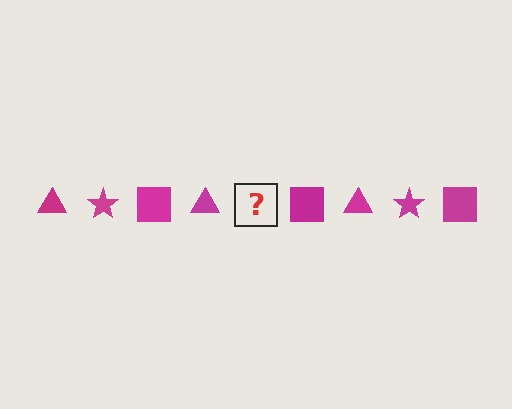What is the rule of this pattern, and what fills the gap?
The rule is that the pattern cycles through triangle, star, square shapes in magenta. The gap should be filled with a magenta star.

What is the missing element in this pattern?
The missing element is a magenta star.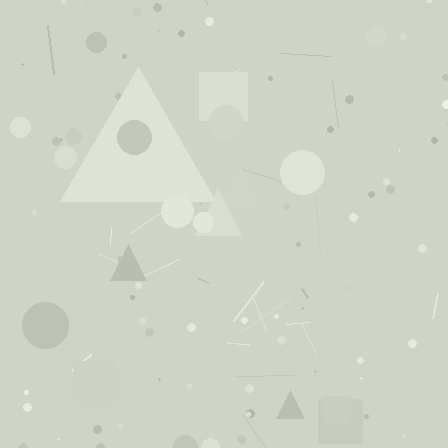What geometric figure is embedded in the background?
A triangle is embedded in the background.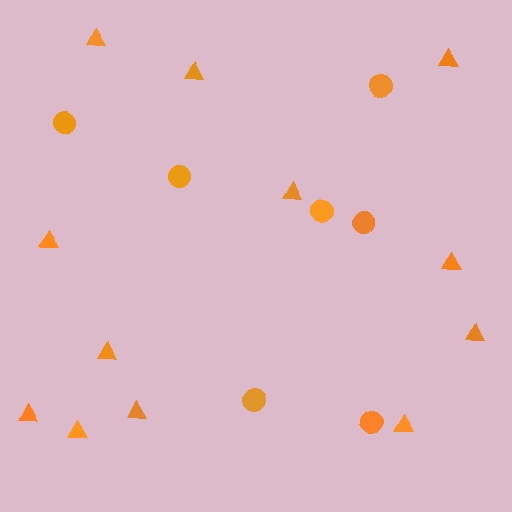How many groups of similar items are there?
There are 2 groups: one group of circles (7) and one group of triangles (12).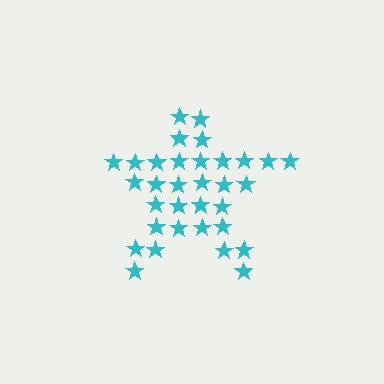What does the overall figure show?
The overall figure shows a star.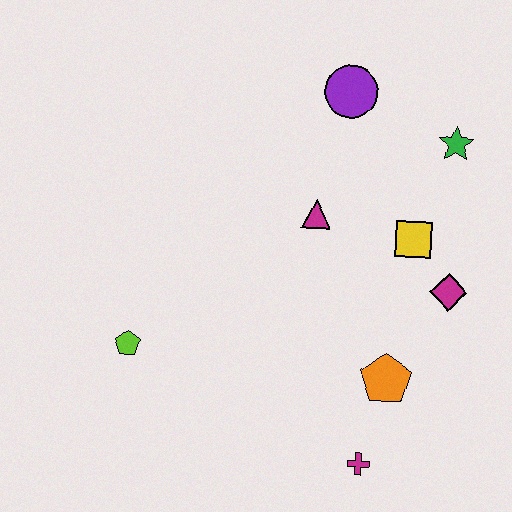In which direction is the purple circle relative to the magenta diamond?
The purple circle is above the magenta diamond.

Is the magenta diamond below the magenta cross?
No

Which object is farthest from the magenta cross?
The purple circle is farthest from the magenta cross.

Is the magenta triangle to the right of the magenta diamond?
No